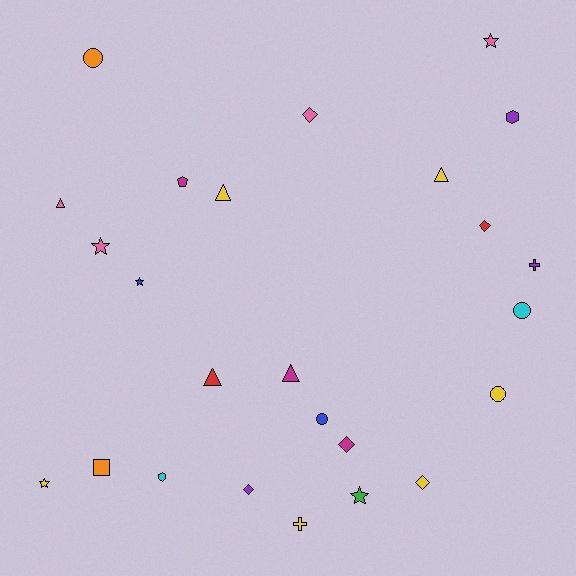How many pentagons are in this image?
There is 1 pentagon.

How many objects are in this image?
There are 25 objects.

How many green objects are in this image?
There is 1 green object.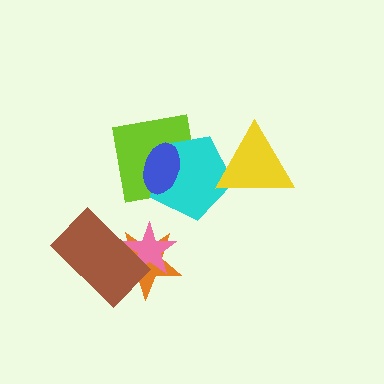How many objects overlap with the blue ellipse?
2 objects overlap with the blue ellipse.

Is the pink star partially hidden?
Yes, it is partially covered by another shape.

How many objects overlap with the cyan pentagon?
3 objects overlap with the cyan pentagon.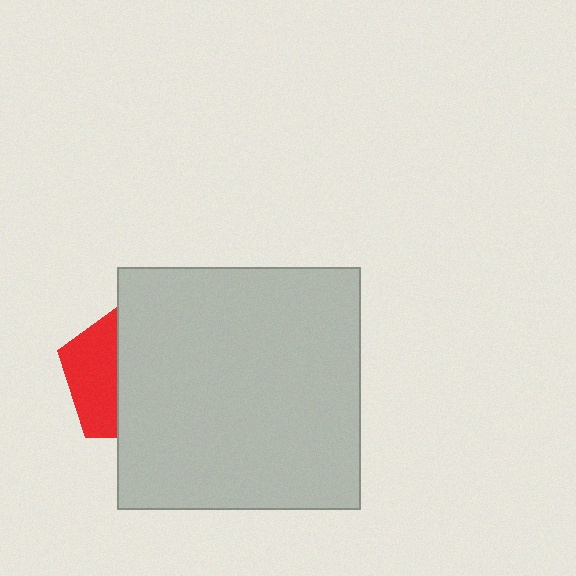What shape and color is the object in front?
The object in front is a light gray square.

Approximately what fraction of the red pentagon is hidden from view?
Roughly 63% of the red pentagon is hidden behind the light gray square.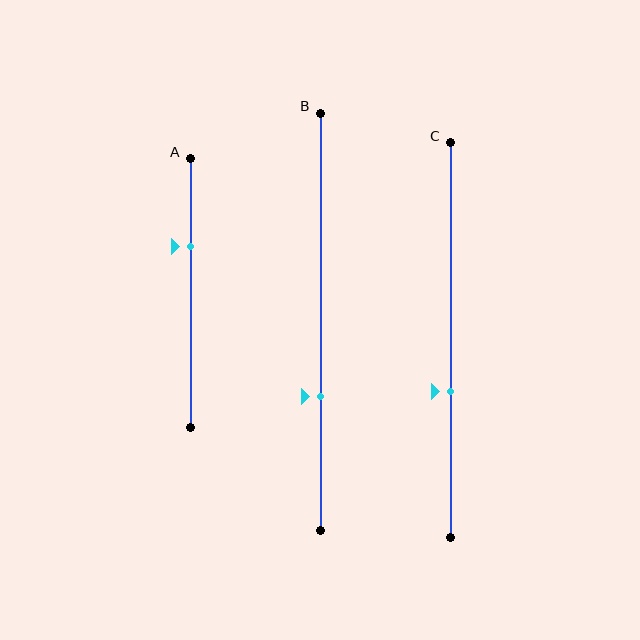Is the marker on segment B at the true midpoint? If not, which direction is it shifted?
No, the marker on segment B is shifted downward by about 18% of the segment length.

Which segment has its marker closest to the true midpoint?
Segment C has its marker closest to the true midpoint.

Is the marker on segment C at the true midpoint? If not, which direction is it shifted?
No, the marker on segment C is shifted downward by about 13% of the segment length.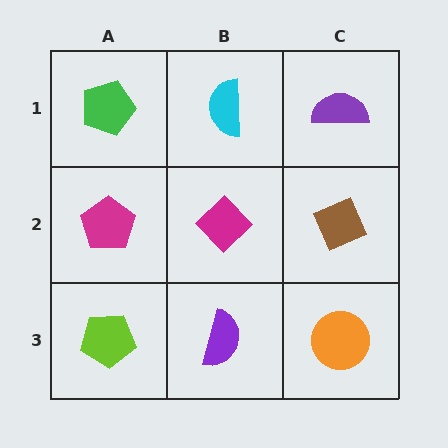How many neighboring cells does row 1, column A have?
2.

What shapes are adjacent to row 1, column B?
A magenta diamond (row 2, column B), a green pentagon (row 1, column A), a purple semicircle (row 1, column C).